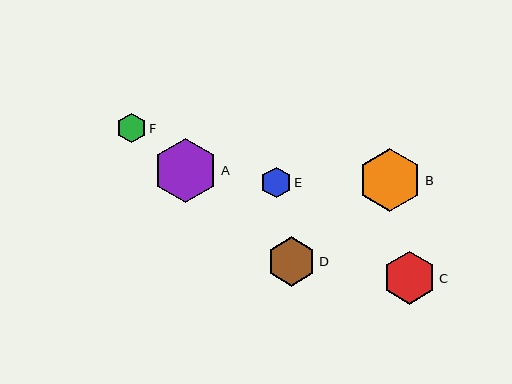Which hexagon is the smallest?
Hexagon F is the smallest with a size of approximately 29 pixels.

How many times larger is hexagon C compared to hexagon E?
Hexagon C is approximately 1.7 times the size of hexagon E.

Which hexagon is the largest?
Hexagon A is the largest with a size of approximately 64 pixels.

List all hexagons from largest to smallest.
From largest to smallest: A, B, C, D, E, F.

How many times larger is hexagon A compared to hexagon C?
Hexagon A is approximately 1.2 times the size of hexagon C.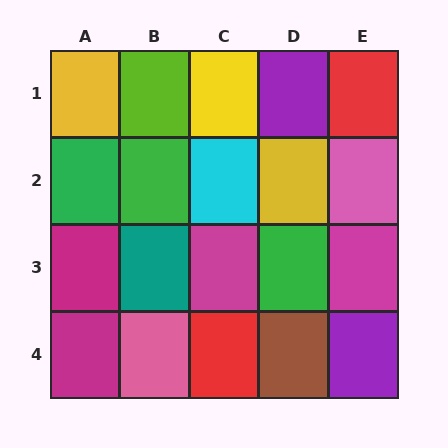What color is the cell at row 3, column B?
Teal.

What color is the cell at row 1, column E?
Red.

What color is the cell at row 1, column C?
Yellow.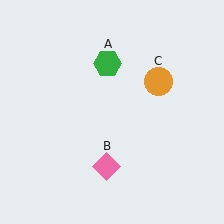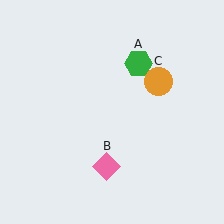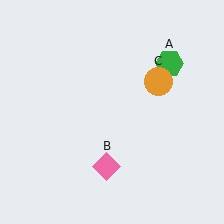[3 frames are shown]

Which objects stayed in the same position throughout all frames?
Pink diamond (object B) and orange circle (object C) remained stationary.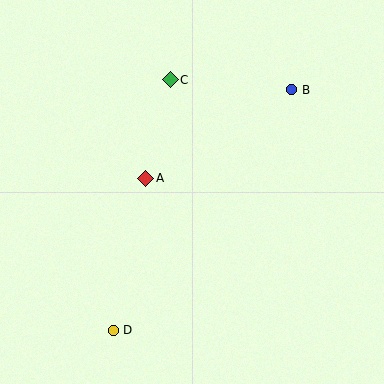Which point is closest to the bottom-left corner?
Point D is closest to the bottom-left corner.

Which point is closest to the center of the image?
Point A at (146, 178) is closest to the center.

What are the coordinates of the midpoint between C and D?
The midpoint between C and D is at (142, 205).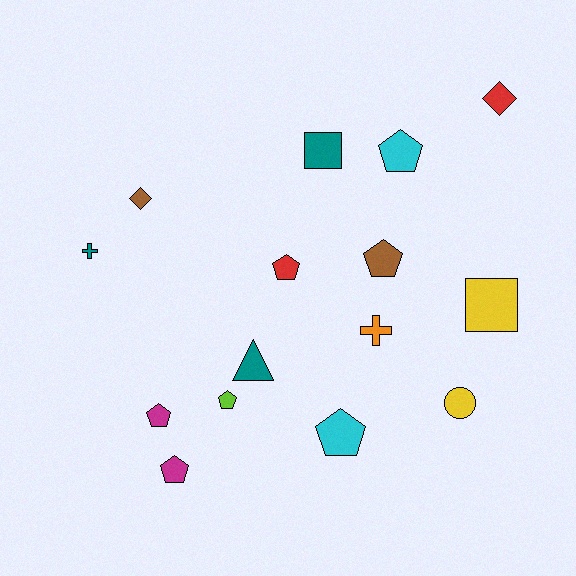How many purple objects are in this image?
There are no purple objects.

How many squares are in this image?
There are 2 squares.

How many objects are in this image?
There are 15 objects.